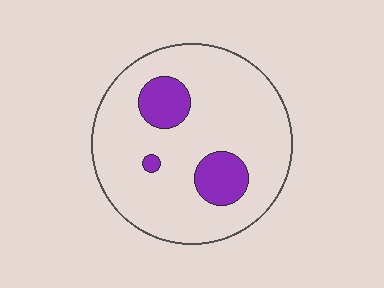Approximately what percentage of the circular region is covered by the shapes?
Approximately 15%.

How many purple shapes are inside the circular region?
3.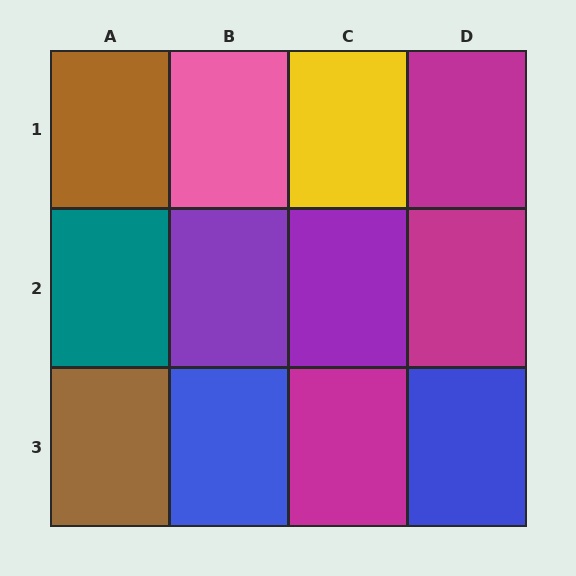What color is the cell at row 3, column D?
Blue.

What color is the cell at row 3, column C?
Magenta.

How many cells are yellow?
1 cell is yellow.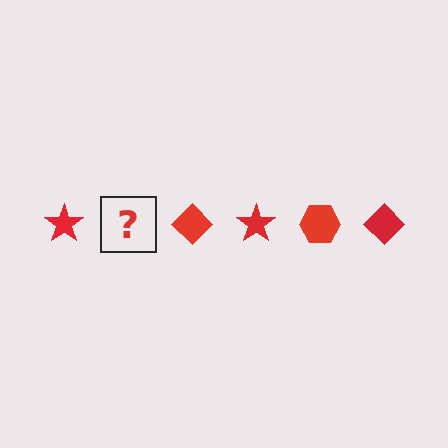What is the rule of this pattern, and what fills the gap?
The rule is that the pattern cycles through star, hexagon, diamond shapes in red. The gap should be filled with a red hexagon.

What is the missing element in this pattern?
The missing element is a red hexagon.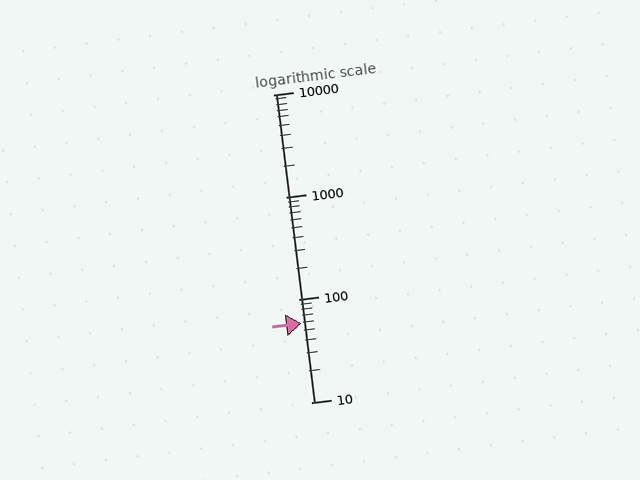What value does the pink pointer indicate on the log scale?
The pointer indicates approximately 59.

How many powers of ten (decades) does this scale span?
The scale spans 3 decades, from 10 to 10000.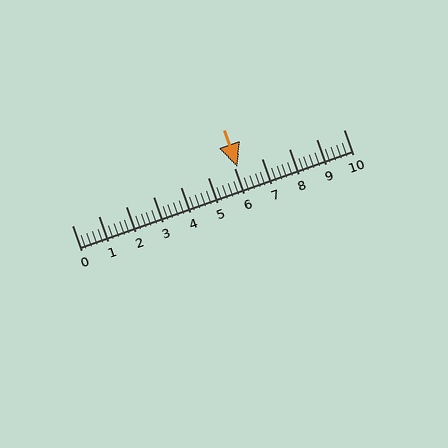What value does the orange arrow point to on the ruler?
The orange arrow points to approximately 6.1.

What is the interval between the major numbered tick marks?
The major tick marks are spaced 1 units apart.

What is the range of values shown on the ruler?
The ruler shows values from 0 to 10.